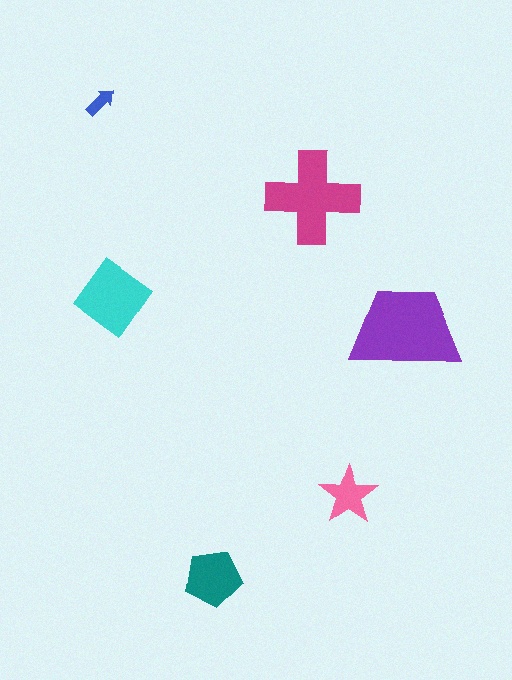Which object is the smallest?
The blue arrow.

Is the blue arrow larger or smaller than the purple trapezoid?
Smaller.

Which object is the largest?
The purple trapezoid.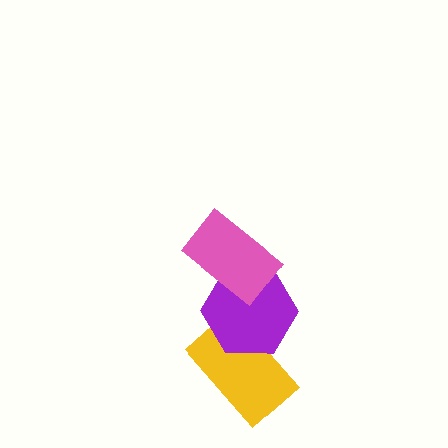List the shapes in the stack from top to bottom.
From top to bottom: the pink rectangle, the purple hexagon, the yellow rectangle.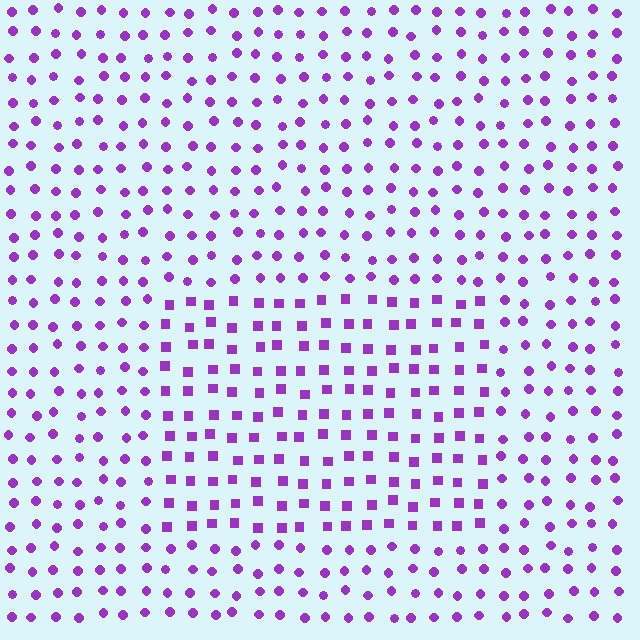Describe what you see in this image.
The image is filled with small purple elements arranged in a uniform grid. A rectangle-shaped region contains squares, while the surrounding area contains circles. The boundary is defined purely by the change in element shape.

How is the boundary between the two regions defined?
The boundary is defined by a change in element shape: squares inside vs. circles outside. All elements share the same color and spacing.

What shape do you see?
I see a rectangle.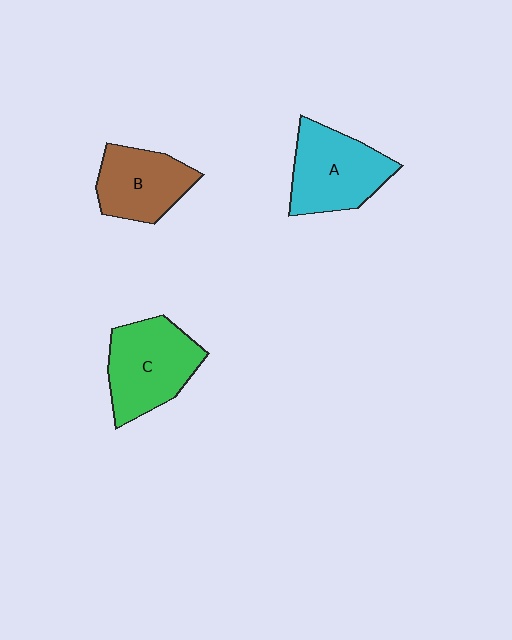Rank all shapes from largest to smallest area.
From largest to smallest: C (green), A (cyan), B (brown).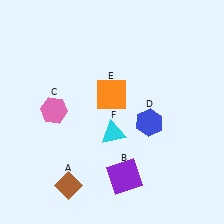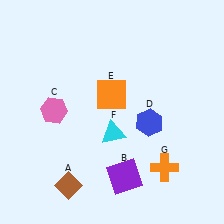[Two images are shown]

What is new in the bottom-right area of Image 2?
An orange cross (G) was added in the bottom-right area of Image 2.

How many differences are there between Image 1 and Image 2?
There is 1 difference between the two images.